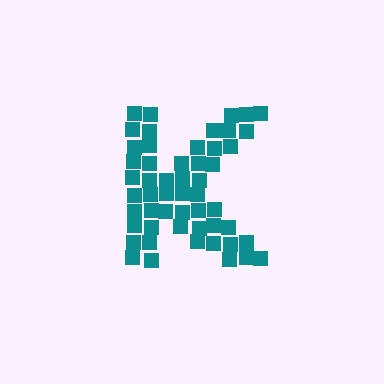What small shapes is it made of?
It is made of small squares.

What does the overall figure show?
The overall figure shows the letter K.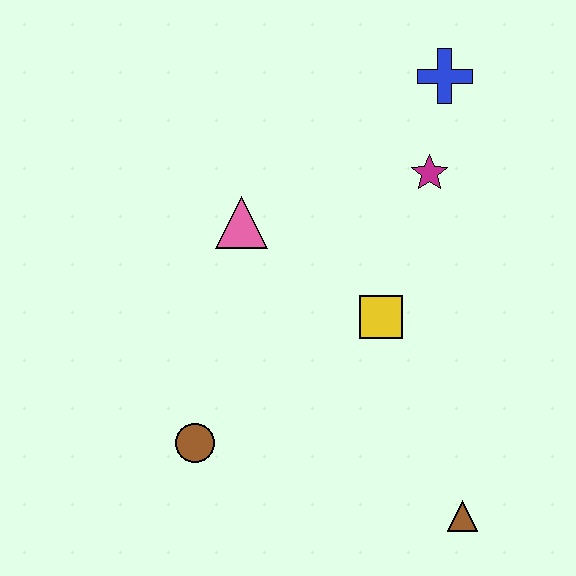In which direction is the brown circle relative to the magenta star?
The brown circle is below the magenta star.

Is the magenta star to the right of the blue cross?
No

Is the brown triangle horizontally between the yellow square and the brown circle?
No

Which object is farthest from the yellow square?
The blue cross is farthest from the yellow square.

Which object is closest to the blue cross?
The magenta star is closest to the blue cross.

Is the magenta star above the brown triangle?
Yes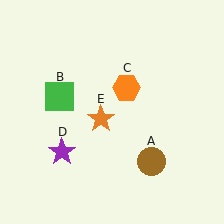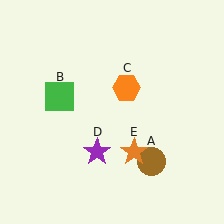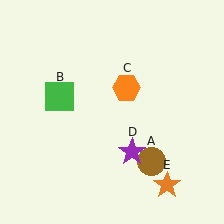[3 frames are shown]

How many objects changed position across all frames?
2 objects changed position: purple star (object D), orange star (object E).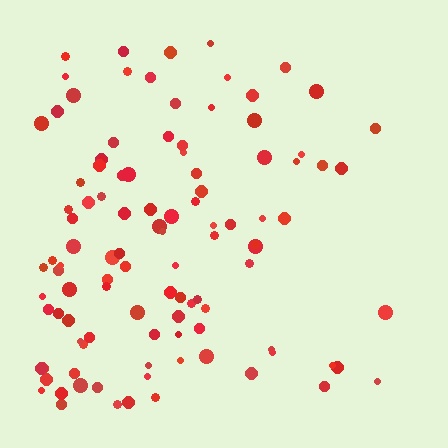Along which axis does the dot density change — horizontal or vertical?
Horizontal.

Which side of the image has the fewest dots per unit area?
The right.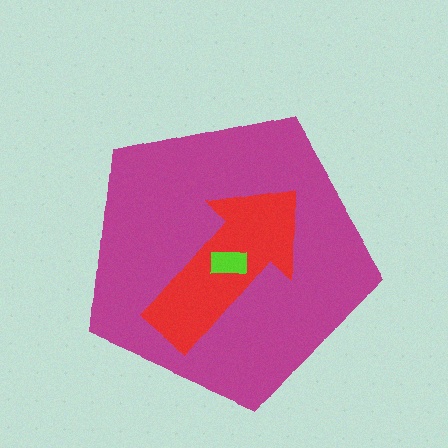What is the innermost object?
The lime rectangle.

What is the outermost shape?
The magenta pentagon.